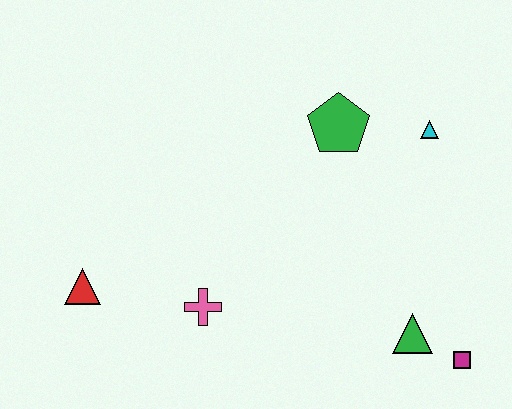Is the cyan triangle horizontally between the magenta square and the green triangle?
Yes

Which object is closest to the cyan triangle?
The green pentagon is closest to the cyan triangle.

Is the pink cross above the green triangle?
Yes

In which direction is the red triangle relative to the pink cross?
The red triangle is to the left of the pink cross.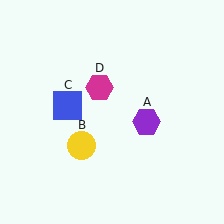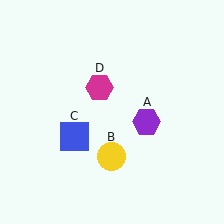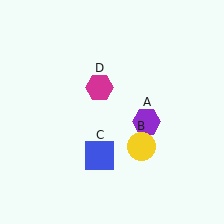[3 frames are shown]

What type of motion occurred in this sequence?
The yellow circle (object B), blue square (object C) rotated counterclockwise around the center of the scene.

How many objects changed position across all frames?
2 objects changed position: yellow circle (object B), blue square (object C).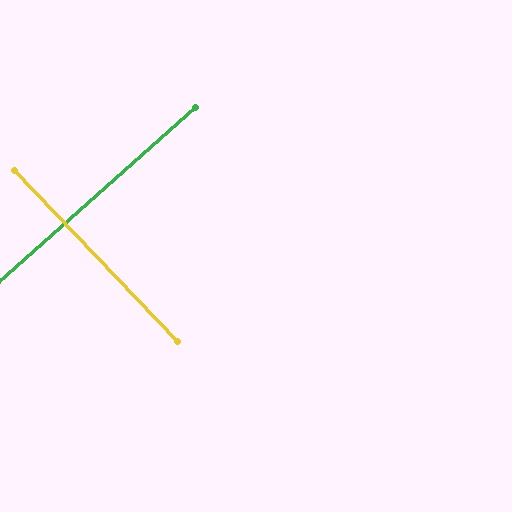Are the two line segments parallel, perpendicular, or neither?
Perpendicular — they meet at approximately 88°.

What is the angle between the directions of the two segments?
Approximately 88 degrees.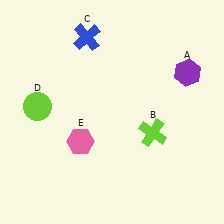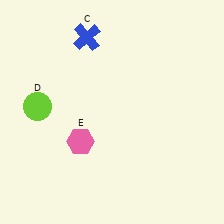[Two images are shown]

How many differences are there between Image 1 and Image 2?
There are 2 differences between the two images.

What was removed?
The lime cross (B), the purple hexagon (A) were removed in Image 2.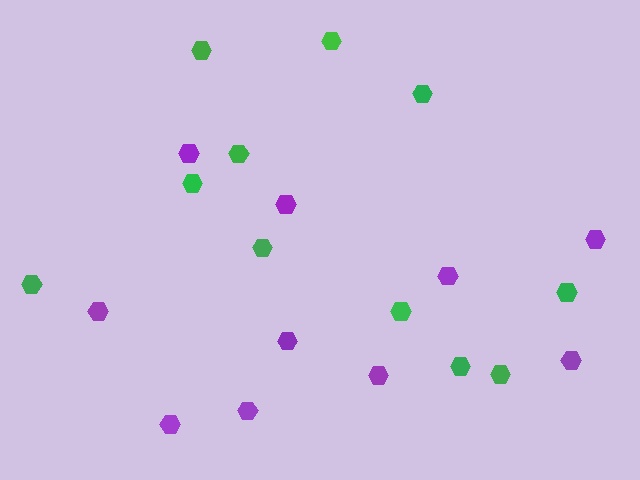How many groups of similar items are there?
There are 2 groups: one group of green hexagons (11) and one group of purple hexagons (10).